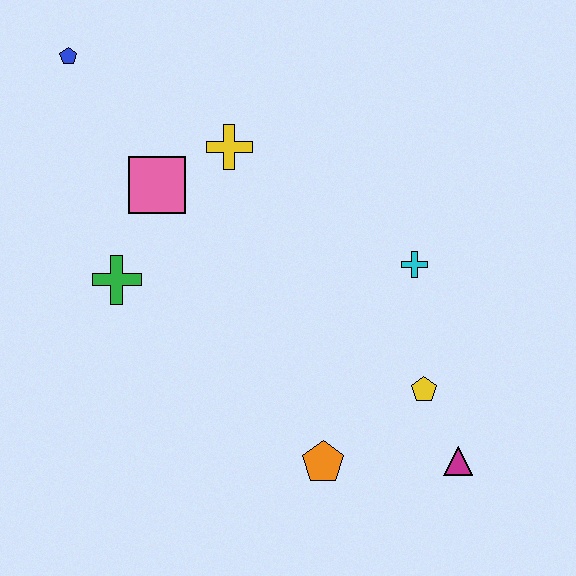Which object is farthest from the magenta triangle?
The blue pentagon is farthest from the magenta triangle.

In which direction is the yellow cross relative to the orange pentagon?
The yellow cross is above the orange pentagon.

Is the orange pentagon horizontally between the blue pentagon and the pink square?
No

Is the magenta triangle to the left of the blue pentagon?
No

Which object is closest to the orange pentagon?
The yellow pentagon is closest to the orange pentagon.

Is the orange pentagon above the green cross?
No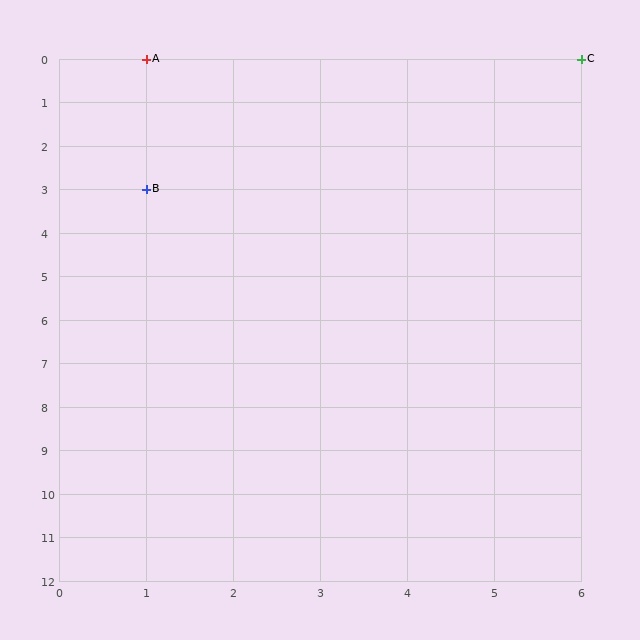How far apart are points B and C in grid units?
Points B and C are 5 columns and 3 rows apart (about 5.8 grid units diagonally).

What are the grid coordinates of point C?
Point C is at grid coordinates (6, 0).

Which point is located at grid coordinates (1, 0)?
Point A is at (1, 0).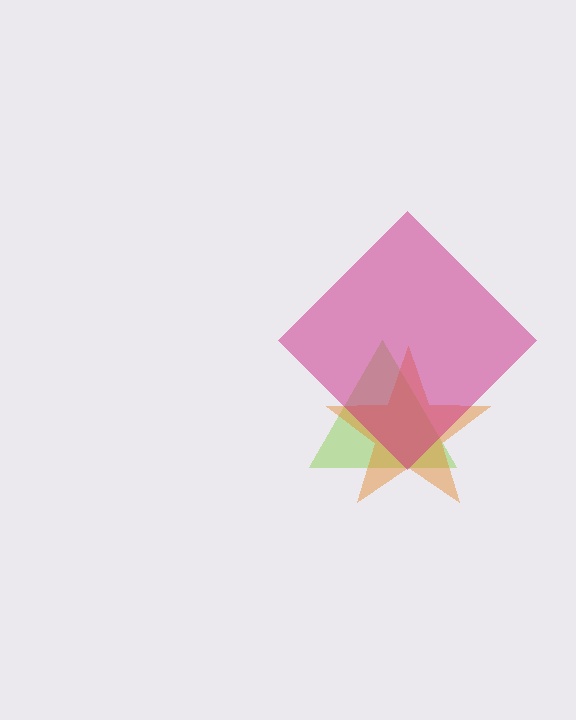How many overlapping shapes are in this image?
There are 3 overlapping shapes in the image.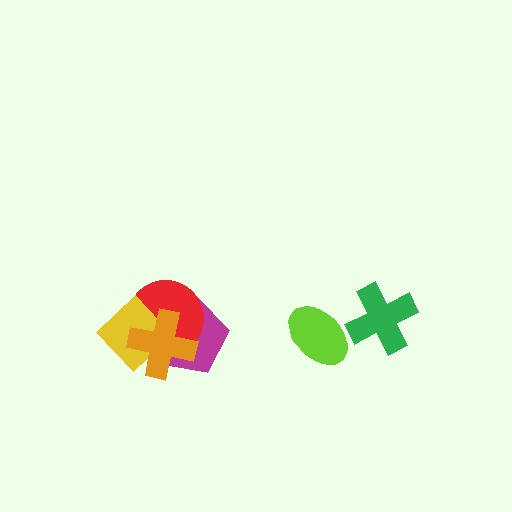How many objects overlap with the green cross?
0 objects overlap with the green cross.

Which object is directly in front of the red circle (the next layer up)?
The yellow diamond is directly in front of the red circle.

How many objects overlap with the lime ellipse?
0 objects overlap with the lime ellipse.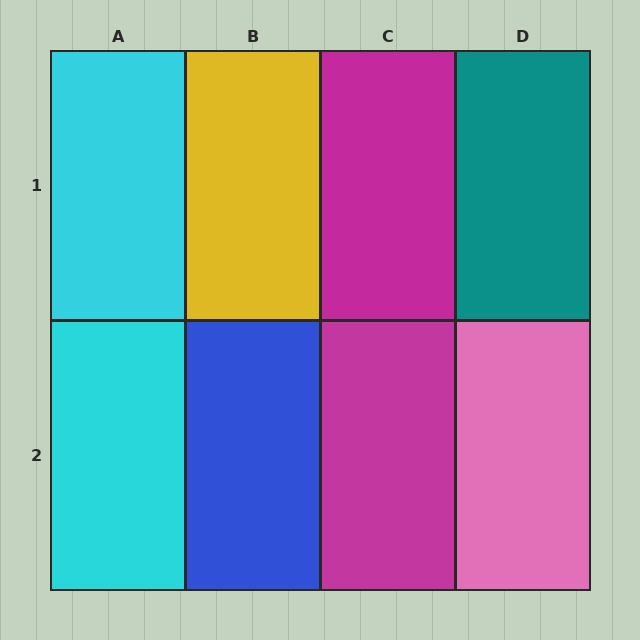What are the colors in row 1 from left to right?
Cyan, yellow, magenta, teal.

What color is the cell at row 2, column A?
Cyan.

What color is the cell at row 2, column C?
Magenta.